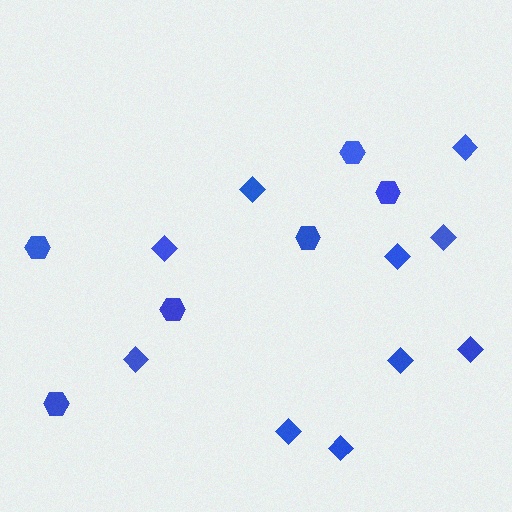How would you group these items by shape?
There are 2 groups: one group of diamonds (10) and one group of hexagons (6).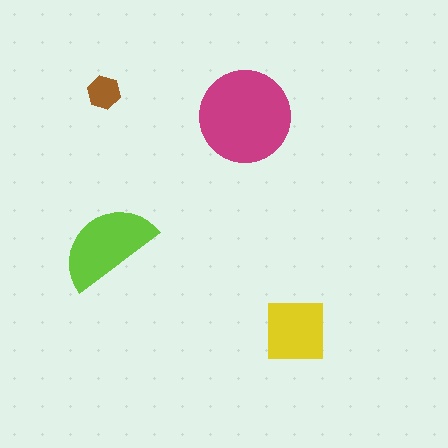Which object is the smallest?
The brown hexagon.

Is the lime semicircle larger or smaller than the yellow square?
Larger.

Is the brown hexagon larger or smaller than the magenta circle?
Smaller.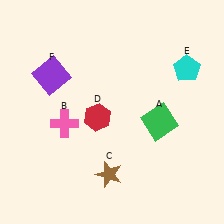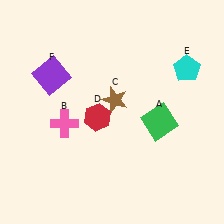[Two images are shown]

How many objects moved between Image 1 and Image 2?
1 object moved between the two images.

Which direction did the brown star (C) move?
The brown star (C) moved up.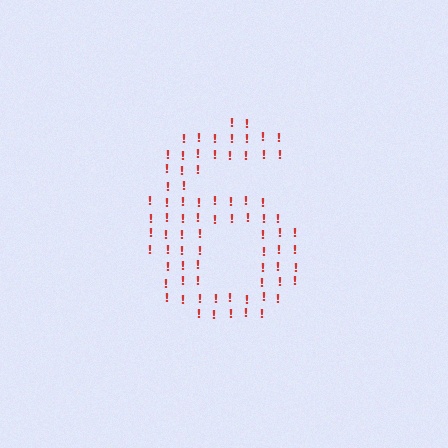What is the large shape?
The large shape is the digit 6.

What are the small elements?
The small elements are exclamation marks.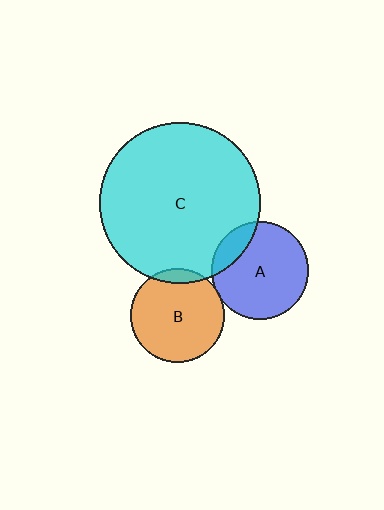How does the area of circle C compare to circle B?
Approximately 2.9 times.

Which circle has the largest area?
Circle C (cyan).